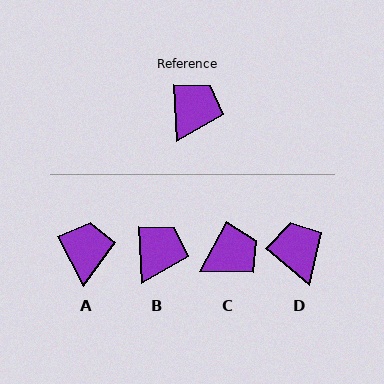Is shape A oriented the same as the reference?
No, it is off by about 25 degrees.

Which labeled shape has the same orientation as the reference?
B.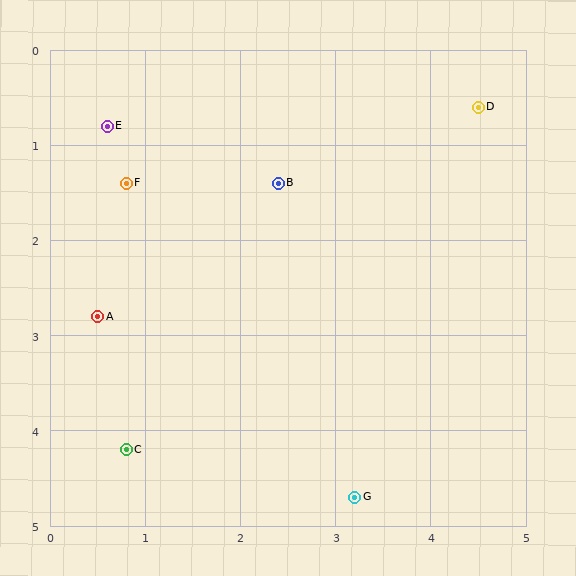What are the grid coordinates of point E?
Point E is at approximately (0.6, 0.8).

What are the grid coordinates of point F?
Point F is at approximately (0.8, 1.4).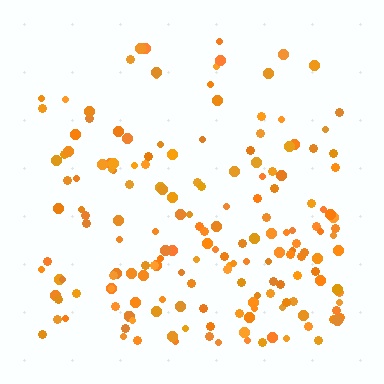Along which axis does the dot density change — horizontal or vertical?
Vertical.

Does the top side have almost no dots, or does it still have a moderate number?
Still a moderate number, just noticeably fewer than the bottom.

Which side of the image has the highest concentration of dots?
The bottom.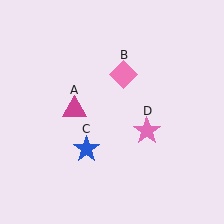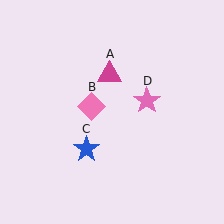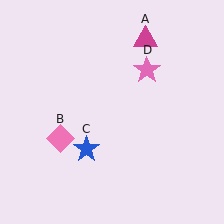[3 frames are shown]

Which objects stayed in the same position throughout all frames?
Blue star (object C) remained stationary.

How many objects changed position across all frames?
3 objects changed position: magenta triangle (object A), pink diamond (object B), pink star (object D).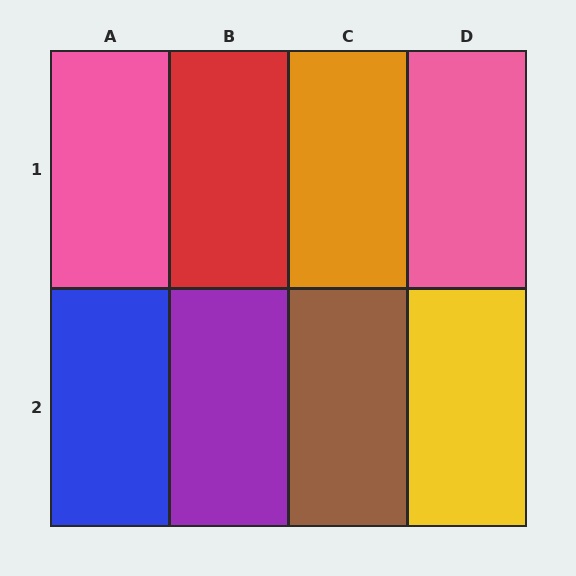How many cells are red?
1 cell is red.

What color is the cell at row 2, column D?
Yellow.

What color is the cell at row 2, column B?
Purple.